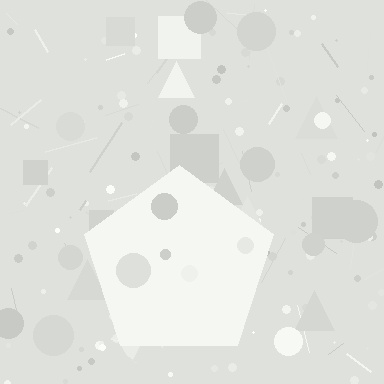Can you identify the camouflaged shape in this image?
The camouflaged shape is a pentagon.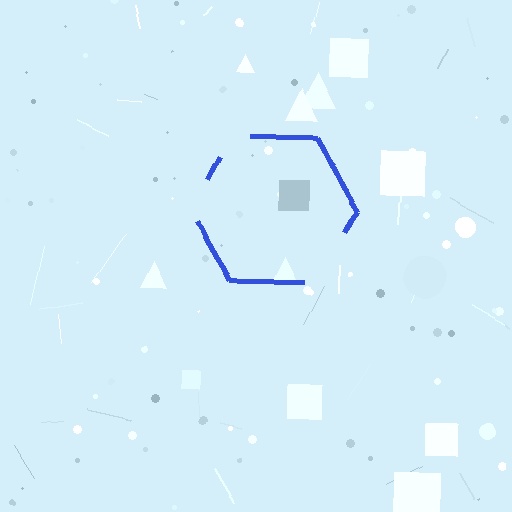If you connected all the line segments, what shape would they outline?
They would outline a hexagon.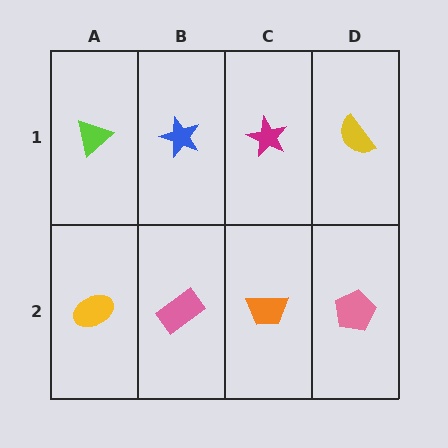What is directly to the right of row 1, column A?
A blue star.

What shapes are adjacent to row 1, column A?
A yellow ellipse (row 2, column A), a blue star (row 1, column B).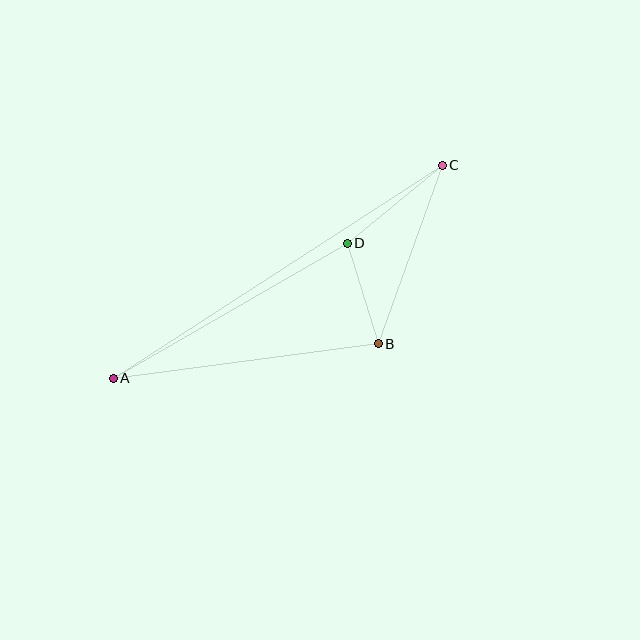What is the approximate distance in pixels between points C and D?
The distance between C and D is approximately 123 pixels.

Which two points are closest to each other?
Points B and D are closest to each other.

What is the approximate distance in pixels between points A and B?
The distance between A and B is approximately 267 pixels.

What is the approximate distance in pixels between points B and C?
The distance between B and C is approximately 190 pixels.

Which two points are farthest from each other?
Points A and C are farthest from each other.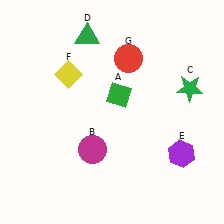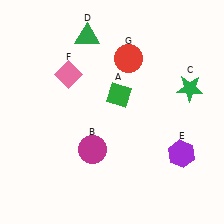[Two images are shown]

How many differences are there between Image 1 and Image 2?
There is 1 difference between the two images.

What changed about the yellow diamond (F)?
In Image 1, F is yellow. In Image 2, it changed to pink.